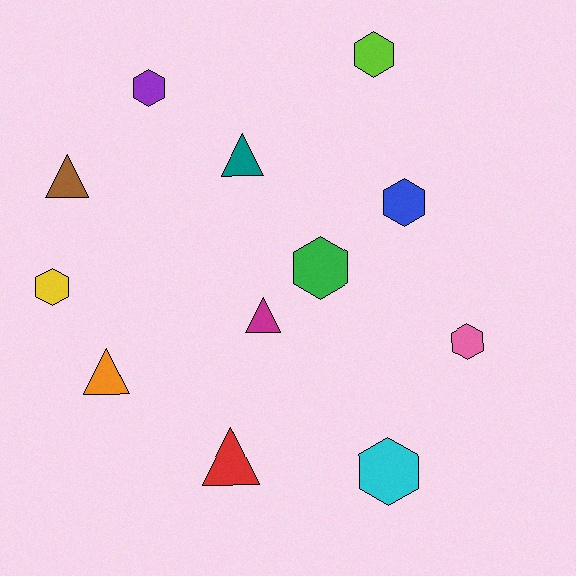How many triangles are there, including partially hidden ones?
There are 5 triangles.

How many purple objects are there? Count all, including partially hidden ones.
There is 1 purple object.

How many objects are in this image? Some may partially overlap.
There are 12 objects.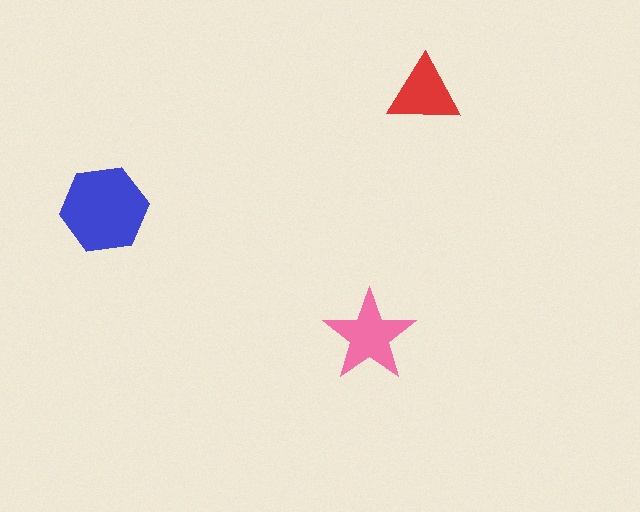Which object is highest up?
The red triangle is topmost.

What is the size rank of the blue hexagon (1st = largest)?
1st.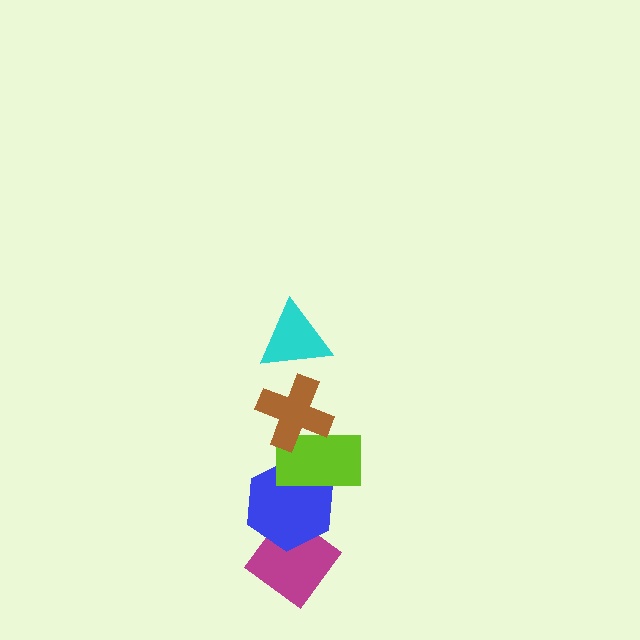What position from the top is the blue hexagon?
The blue hexagon is 4th from the top.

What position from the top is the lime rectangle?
The lime rectangle is 3rd from the top.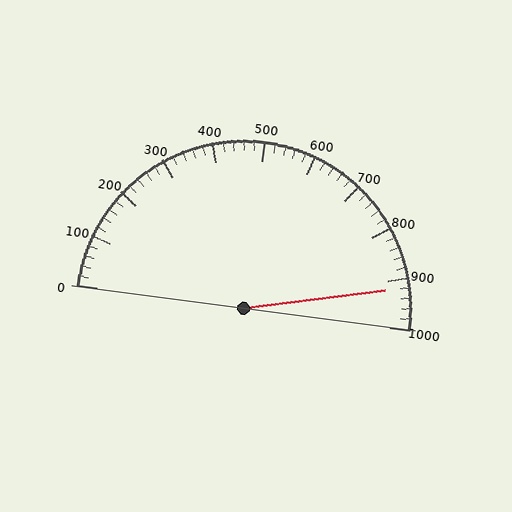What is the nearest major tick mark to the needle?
The nearest major tick mark is 900.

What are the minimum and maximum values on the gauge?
The gauge ranges from 0 to 1000.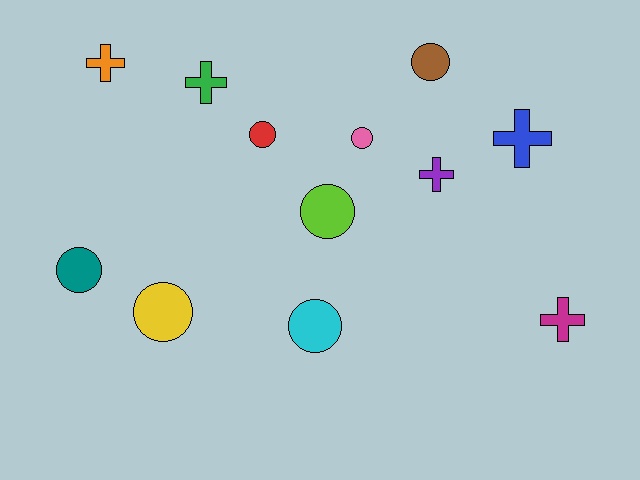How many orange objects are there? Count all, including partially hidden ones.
There is 1 orange object.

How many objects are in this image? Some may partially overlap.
There are 12 objects.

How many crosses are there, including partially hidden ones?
There are 5 crosses.